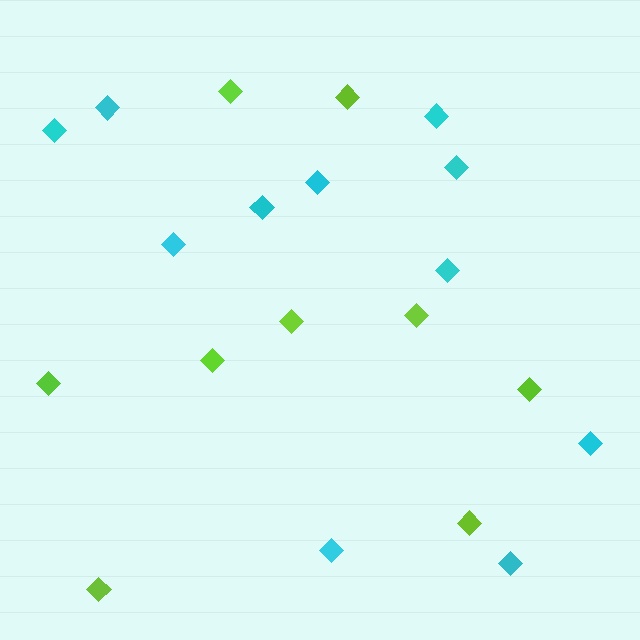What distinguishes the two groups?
There are 2 groups: one group of lime diamonds (9) and one group of cyan diamonds (11).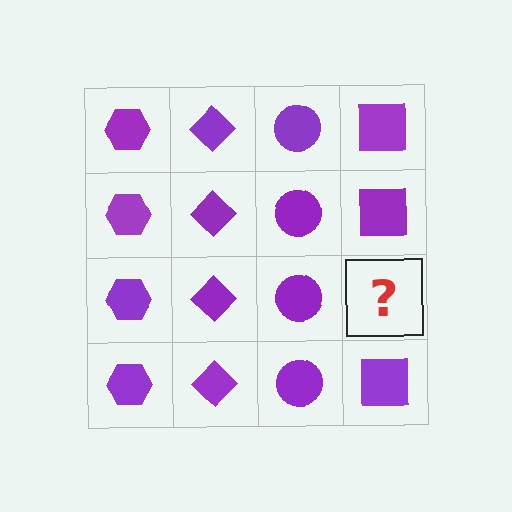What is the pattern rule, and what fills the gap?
The rule is that each column has a consistent shape. The gap should be filled with a purple square.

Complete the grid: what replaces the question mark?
The question mark should be replaced with a purple square.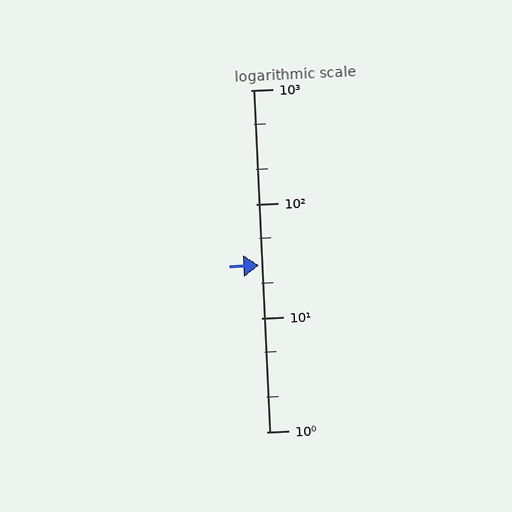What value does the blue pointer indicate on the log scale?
The pointer indicates approximately 29.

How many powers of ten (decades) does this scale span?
The scale spans 3 decades, from 1 to 1000.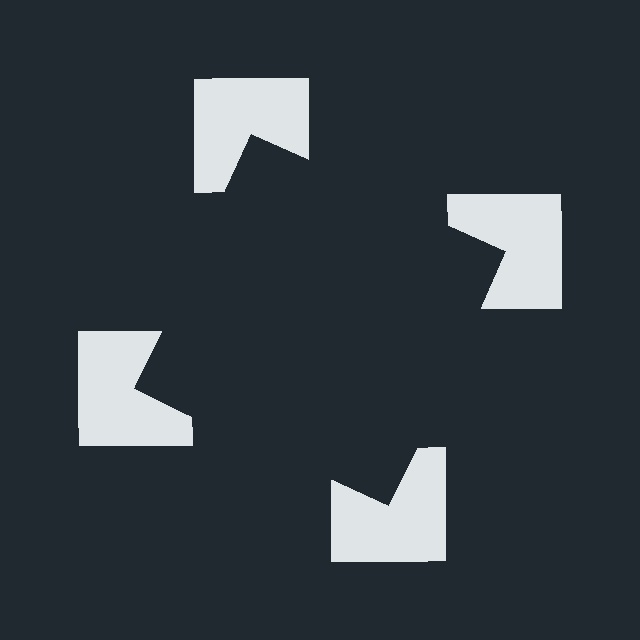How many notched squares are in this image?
There are 4 — one at each vertex of the illusory square.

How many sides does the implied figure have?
4 sides.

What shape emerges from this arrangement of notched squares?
An illusory square — its edges are inferred from the aligned wedge cuts in the notched squares, not physically drawn.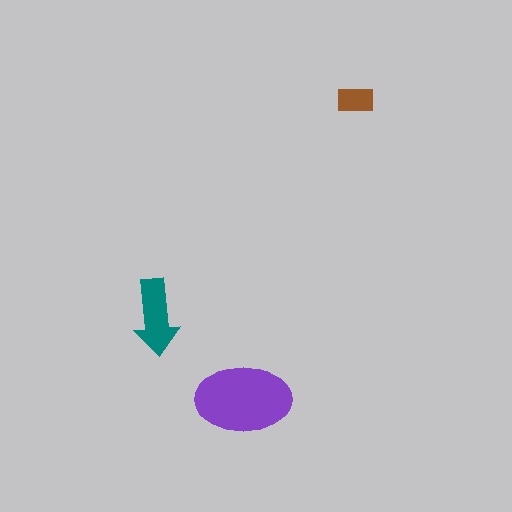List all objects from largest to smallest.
The purple ellipse, the teal arrow, the brown rectangle.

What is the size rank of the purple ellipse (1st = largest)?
1st.